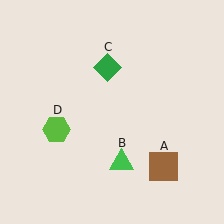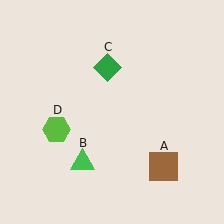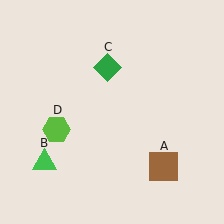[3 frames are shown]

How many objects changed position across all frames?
1 object changed position: green triangle (object B).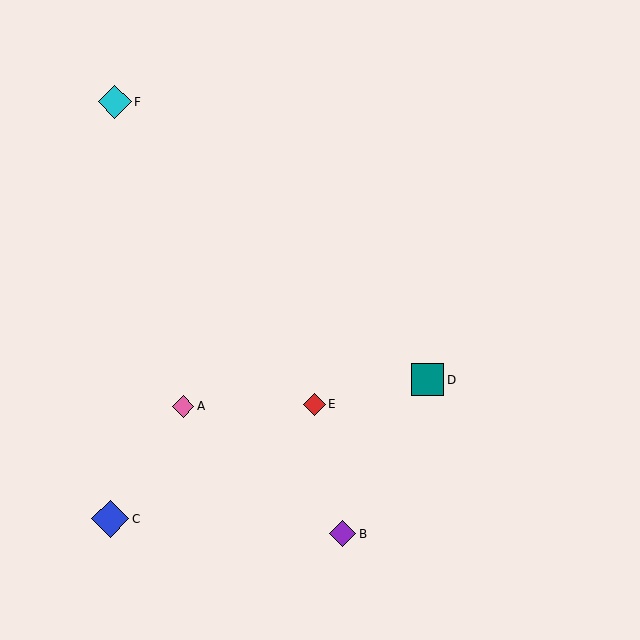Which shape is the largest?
The blue diamond (labeled C) is the largest.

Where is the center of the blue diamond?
The center of the blue diamond is at (110, 519).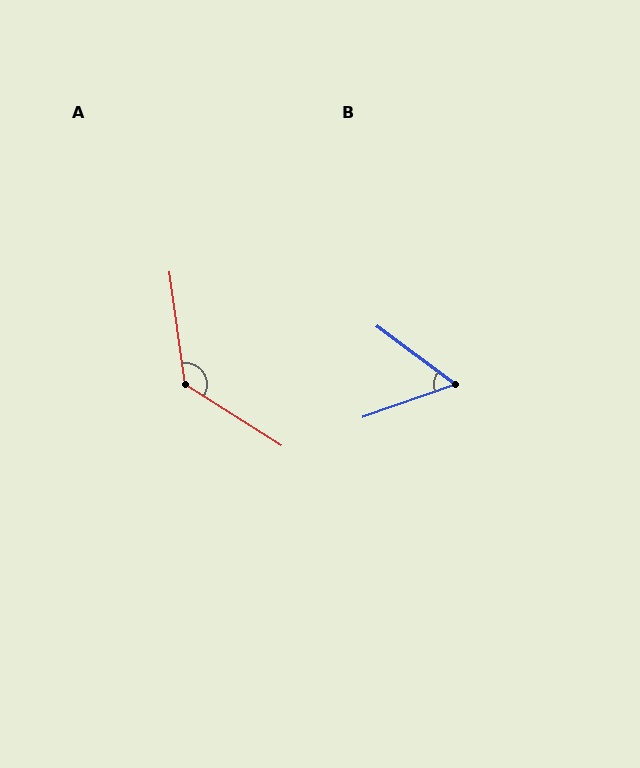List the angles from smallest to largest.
B (56°), A (130°).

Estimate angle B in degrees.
Approximately 56 degrees.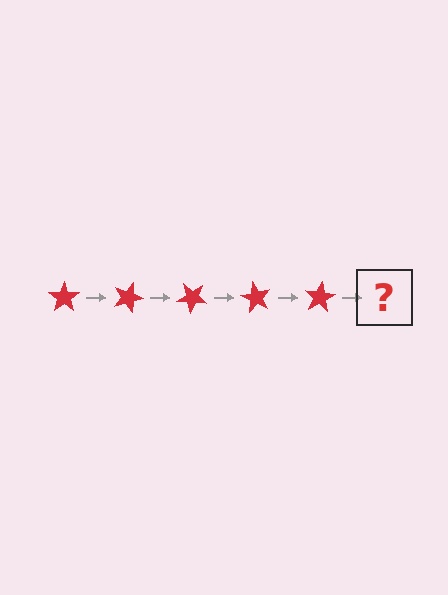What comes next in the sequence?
The next element should be a red star rotated 100 degrees.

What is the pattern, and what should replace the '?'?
The pattern is that the star rotates 20 degrees each step. The '?' should be a red star rotated 100 degrees.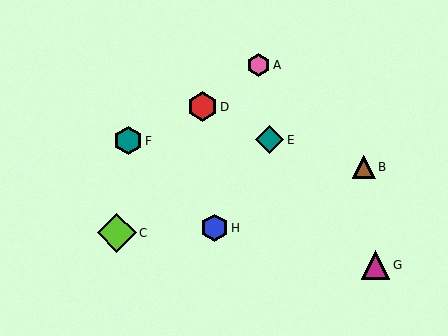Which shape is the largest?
The lime diamond (labeled C) is the largest.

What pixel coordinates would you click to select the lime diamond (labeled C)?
Click at (117, 233) to select the lime diamond C.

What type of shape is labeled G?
Shape G is a magenta triangle.